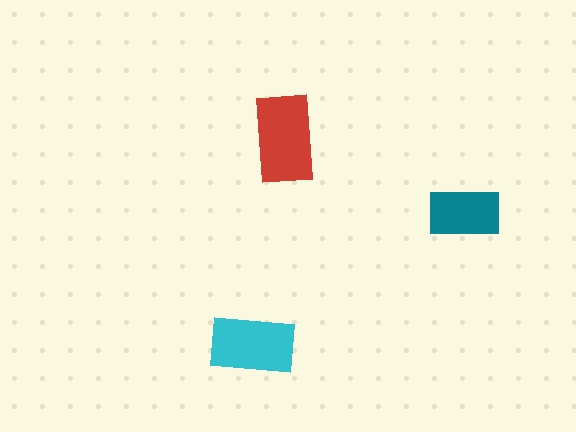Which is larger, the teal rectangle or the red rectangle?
The red one.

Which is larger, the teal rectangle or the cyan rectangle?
The cyan one.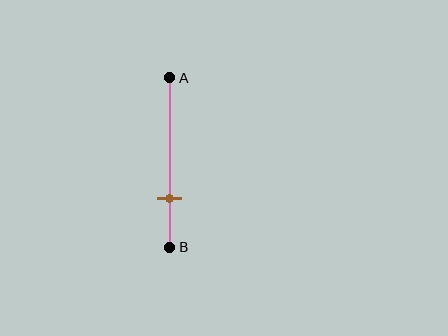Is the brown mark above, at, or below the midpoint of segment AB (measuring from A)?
The brown mark is below the midpoint of segment AB.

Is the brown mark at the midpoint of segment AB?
No, the mark is at about 70% from A, not at the 50% midpoint.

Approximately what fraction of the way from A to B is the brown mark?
The brown mark is approximately 70% of the way from A to B.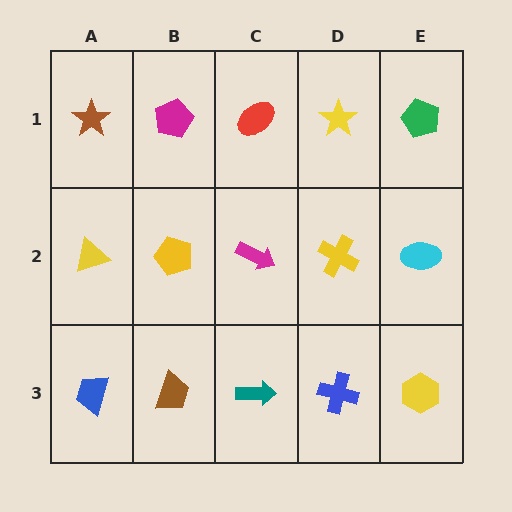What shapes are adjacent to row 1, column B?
A yellow pentagon (row 2, column B), a brown star (row 1, column A), a red ellipse (row 1, column C).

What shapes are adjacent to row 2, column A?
A brown star (row 1, column A), a blue trapezoid (row 3, column A), a yellow pentagon (row 2, column B).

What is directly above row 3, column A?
A yellow triangle.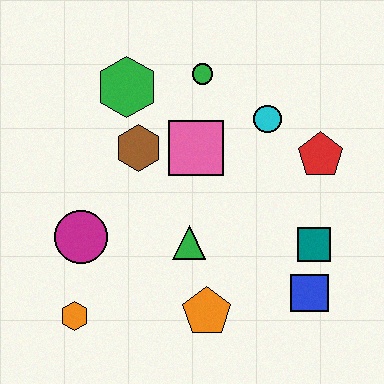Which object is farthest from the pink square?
The orange hexagon is farthest from the pink square.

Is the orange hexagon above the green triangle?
No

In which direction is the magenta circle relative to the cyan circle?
The magenta circle is to the left of the cyan circle.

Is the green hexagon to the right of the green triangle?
No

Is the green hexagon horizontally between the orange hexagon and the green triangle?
Yes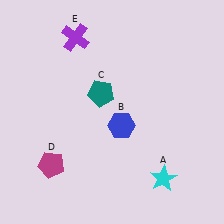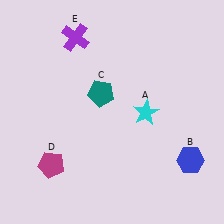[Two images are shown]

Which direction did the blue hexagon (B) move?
The blue hexagon (B) moved right.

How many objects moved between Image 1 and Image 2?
2 objects moved between the two images.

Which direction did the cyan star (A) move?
The cyan star (A) moved up.